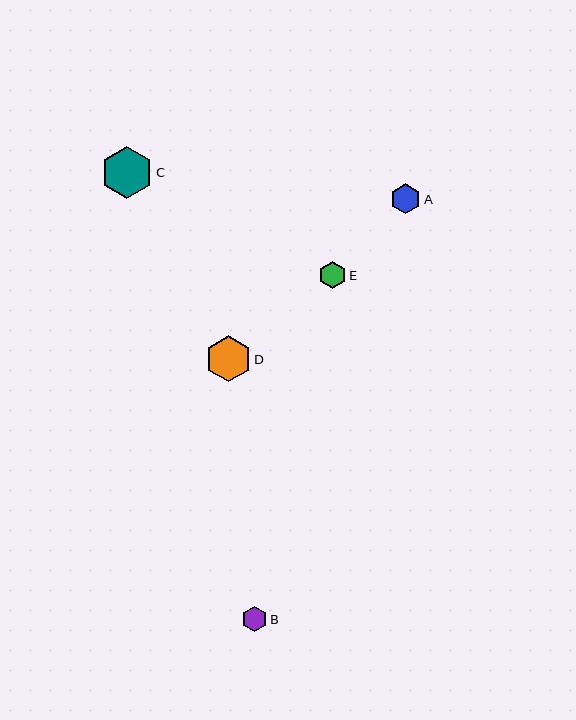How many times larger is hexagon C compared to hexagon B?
Hexagon C is approximately 2.0 times the size of hexagon B.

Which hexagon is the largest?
Hexagon C is the largest with a size of approximately 51 pixels.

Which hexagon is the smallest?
Hexagon B is the smallest with a size of approximately 25 pixels.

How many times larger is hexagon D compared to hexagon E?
Hexagon D is approximately 1.7 times the size of hexagon E.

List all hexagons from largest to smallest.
From largest to smallest: C, D, A, E, B.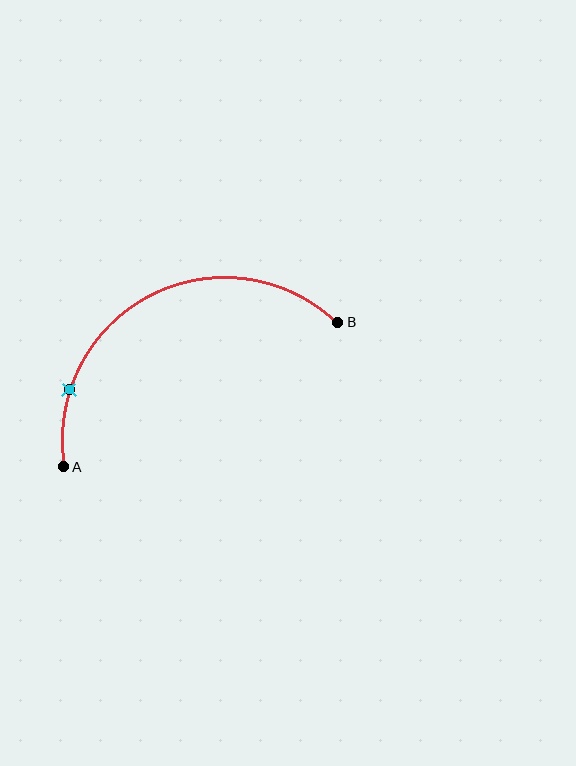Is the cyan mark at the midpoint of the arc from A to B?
No. The cyan mark lies on the arc but is closer to endpoint A. The arc midpoint would be at the point on the curve equidistant along the arc from both A and B.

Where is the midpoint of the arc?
The arc midpoint is the point on the curve farthest from the straight line joining A and B. It sits above that line.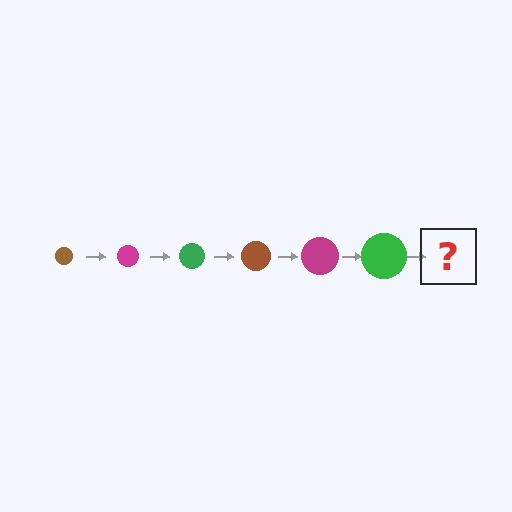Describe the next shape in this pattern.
It should be a brown circle, larger than the previous one.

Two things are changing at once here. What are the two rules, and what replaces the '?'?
The two rules are that the circle grows larger each step and the color cycles through brown, magenta, and green. The '?' should be a brown circle, larger than the previous one.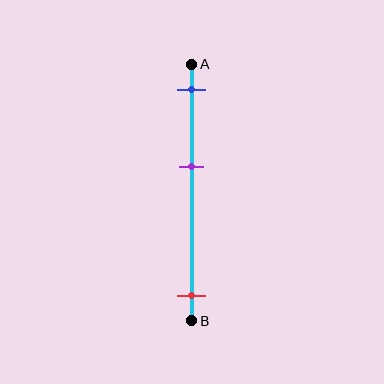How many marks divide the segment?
There are 3 marks dividing the segment.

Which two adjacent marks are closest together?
The blue and purple marks are the closest adjacent pair.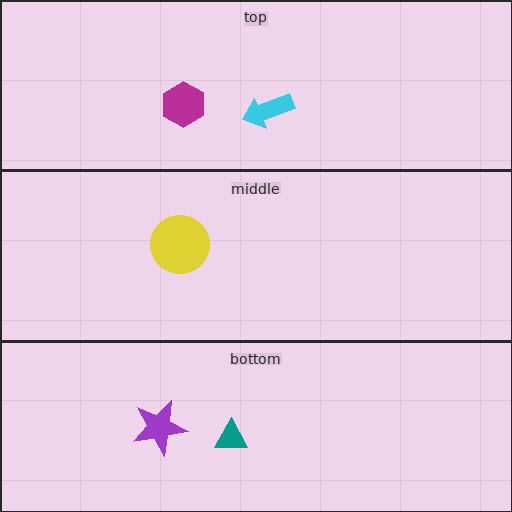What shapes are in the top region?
The magenta hexagon, the cyan arrow.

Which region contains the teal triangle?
The bottom region.